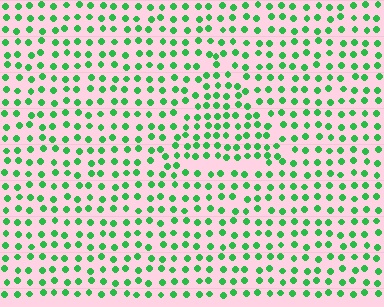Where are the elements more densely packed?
The elements are more densely packed inside the triangle boundary.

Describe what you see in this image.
The image contains small green elements arranged at two different densities. A triangle-shaped region is visible where the elements are more densely packed than the surrounding area.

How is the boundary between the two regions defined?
The boundary is defined by a change in element density (approximately 1.4x ratio). All elements are the same color, size, and shape.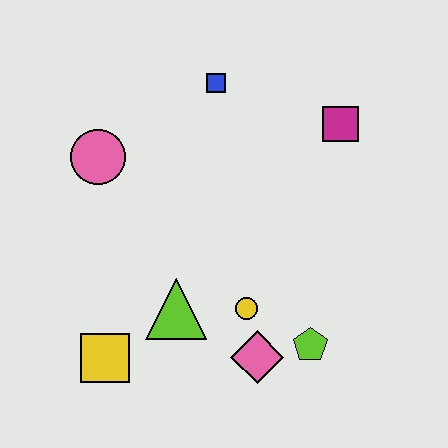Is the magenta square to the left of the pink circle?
No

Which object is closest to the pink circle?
The blue square is closest to the pink circle.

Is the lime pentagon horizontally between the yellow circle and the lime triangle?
No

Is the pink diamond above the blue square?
No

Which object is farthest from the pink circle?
The lime pentagon is farthest from the pink circle.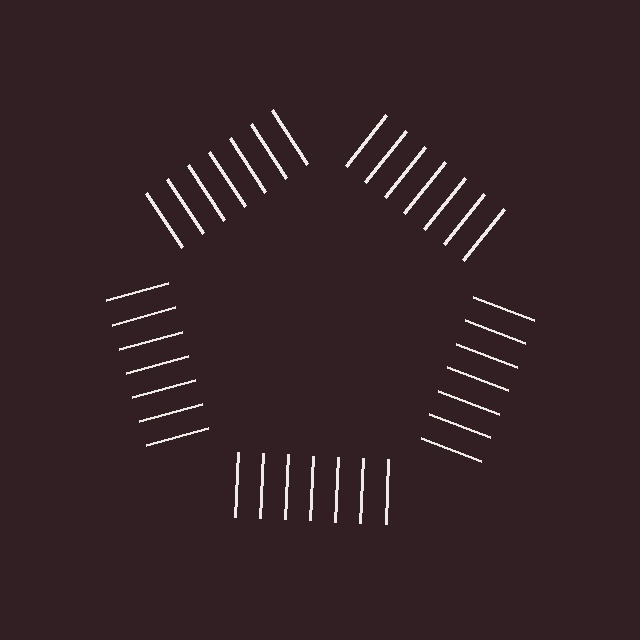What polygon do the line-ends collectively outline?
An illusory pentagon — the line segments terminate on its edges but no continuous stroke is drawn.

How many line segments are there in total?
35 — 7 along each of the 5 edges.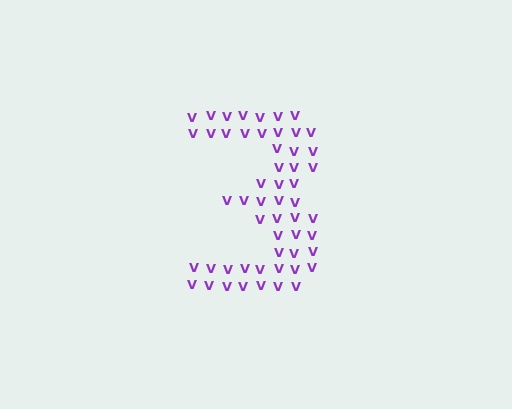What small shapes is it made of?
It is made of small letter V's.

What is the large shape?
The large shape is the digit 3.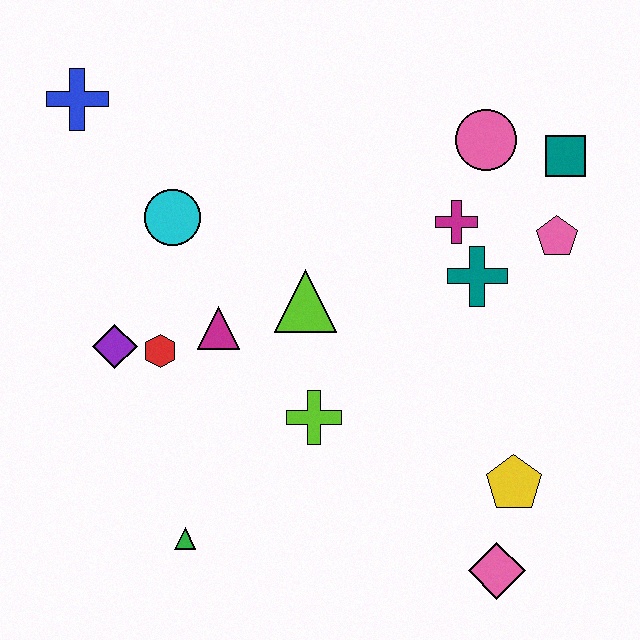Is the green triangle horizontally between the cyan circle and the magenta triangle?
Yes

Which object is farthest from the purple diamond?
The teal square is farthest from the purple diamond.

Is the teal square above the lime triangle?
Yes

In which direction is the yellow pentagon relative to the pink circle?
The yellow pentagon is below the pink circle.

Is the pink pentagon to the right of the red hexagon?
Yes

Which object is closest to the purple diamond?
The red hexagon is closest to the purple diamond.